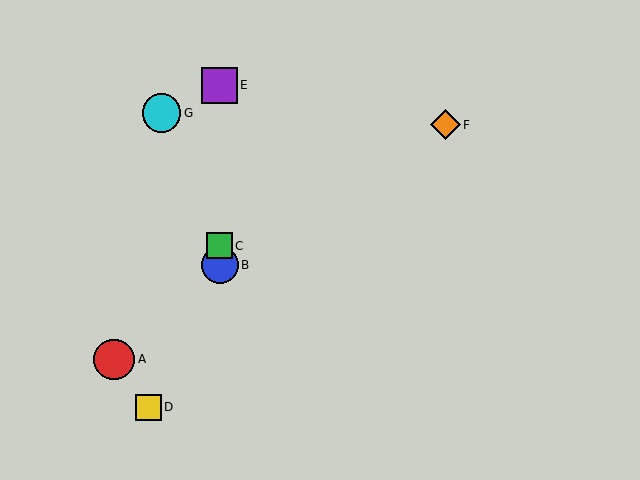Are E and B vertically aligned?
Yes, both are at x≈220.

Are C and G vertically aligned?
No, C is at x≈220 and G is at x≈162.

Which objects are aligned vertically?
Objects B, C, E are aligned vertically.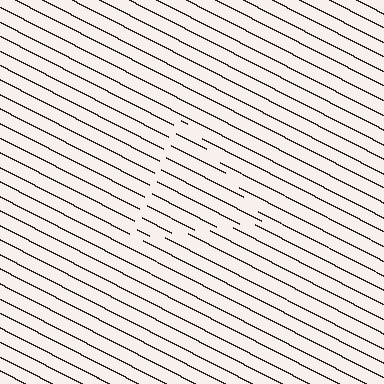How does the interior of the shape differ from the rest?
The interior of the shape contains the same grating, shifted by half a period — the contour is defined by the phase discontinuity where line-ends from the inner and outer gratings abut.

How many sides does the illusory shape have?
3 sides — the line-ends trace a triangle.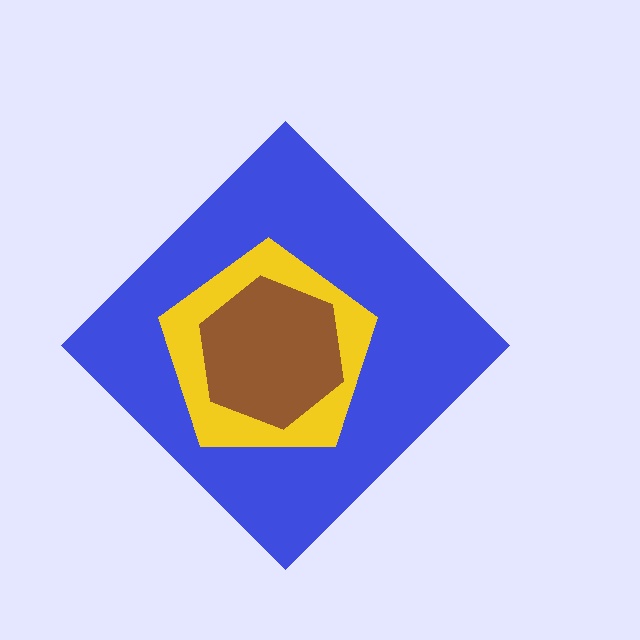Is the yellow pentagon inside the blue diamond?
Yes.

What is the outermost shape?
The blue diamond.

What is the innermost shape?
The brown hexagon.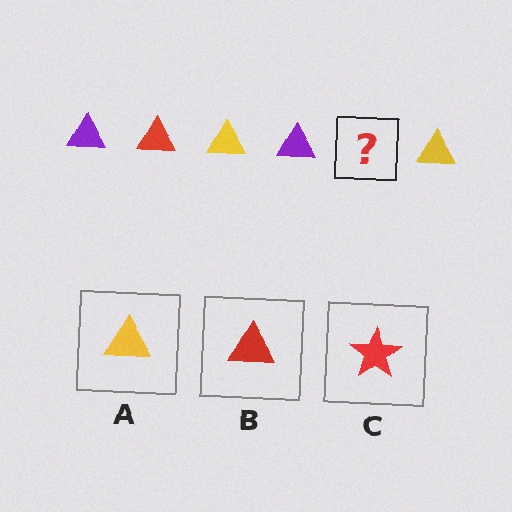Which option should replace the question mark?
Option B.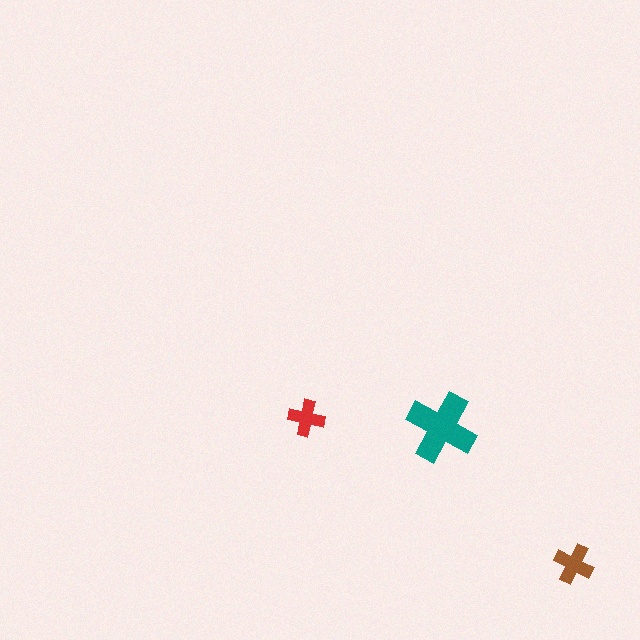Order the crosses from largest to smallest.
the teal one, the brown one, the red one.